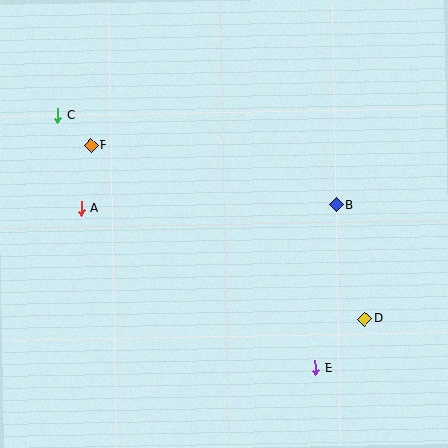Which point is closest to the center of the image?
Point B at (336, 205) is closest to the center.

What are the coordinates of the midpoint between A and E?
The midpoint between A and E is at (198, 288).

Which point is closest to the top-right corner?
Point B is closest to the top-right corner.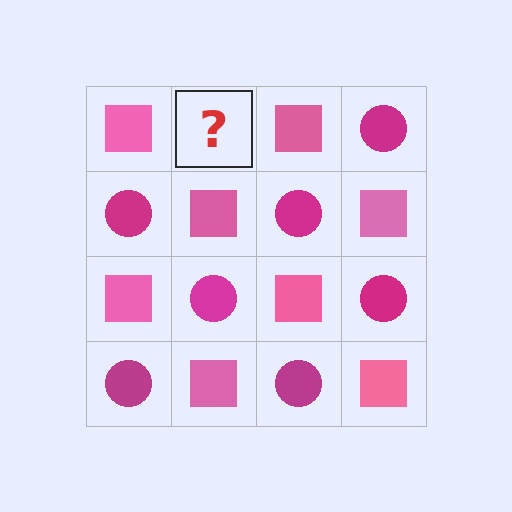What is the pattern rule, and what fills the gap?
The rule is that it alternates pink square and magenta circle in a checkerboard pattern. The gap should be filled with a magenta circle.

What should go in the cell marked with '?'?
The missing cell should contain a magenta circle.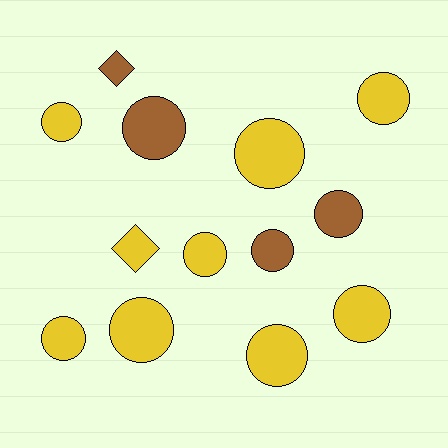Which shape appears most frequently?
Circle, with 11 objects.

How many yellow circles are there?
There are 8 yellow circles.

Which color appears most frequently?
Yellow, with 9 objects.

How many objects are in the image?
There are 13 objects.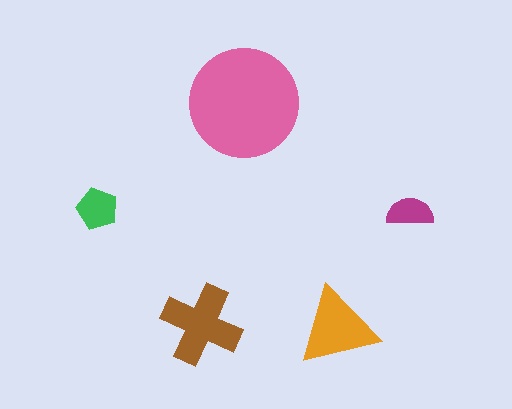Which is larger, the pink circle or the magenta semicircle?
The pink circle.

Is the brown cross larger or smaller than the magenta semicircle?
Larger.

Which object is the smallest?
The magenta semicircle.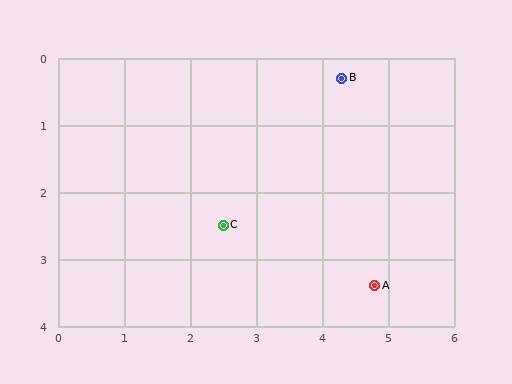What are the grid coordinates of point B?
Point B is at approximately (4.3, 0.3).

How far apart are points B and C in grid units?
Points B and C are about 2.8 grid units apart.